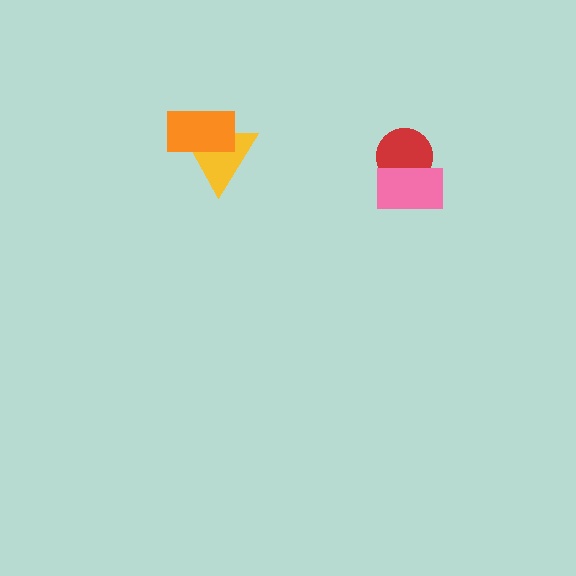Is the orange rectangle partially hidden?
No, no other shape covers it.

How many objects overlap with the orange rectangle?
1 object overlaps with the orange rectangle.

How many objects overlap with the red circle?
1 object overlaps with the red circle.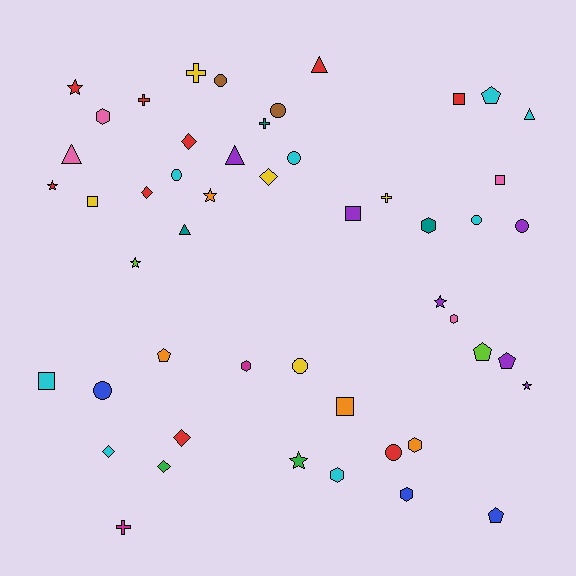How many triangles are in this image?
There are 5 triangles.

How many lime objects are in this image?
There are 2 lime objects.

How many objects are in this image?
There are 50 objects.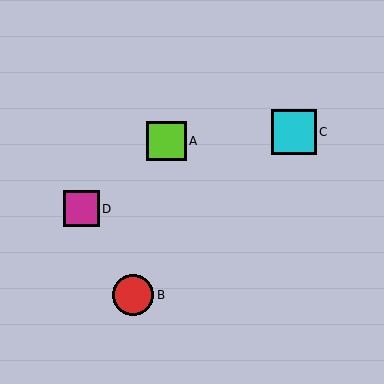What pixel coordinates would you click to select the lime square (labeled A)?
Click at (166, 141) to select the lime square A.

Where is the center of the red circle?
The center of the red circle is at (133, 295).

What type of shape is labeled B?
Shape B is a red circle.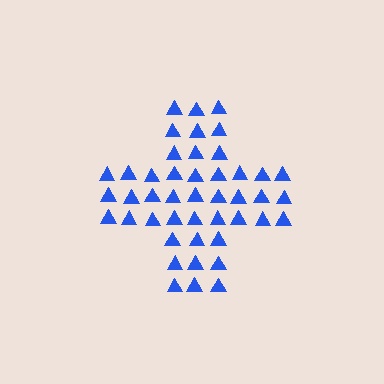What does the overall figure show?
The overall figure shows a cross.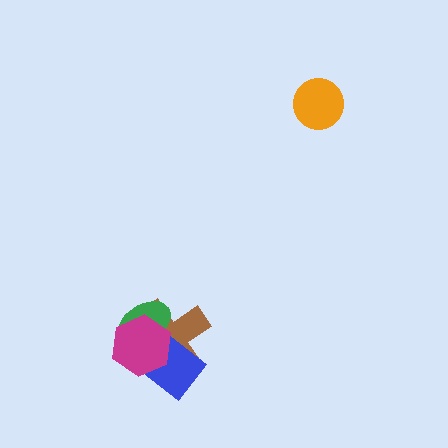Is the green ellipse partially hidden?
Yes, it is partially covered by another shape.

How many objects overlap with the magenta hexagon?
3 objects overlap with the magenta hexagon.